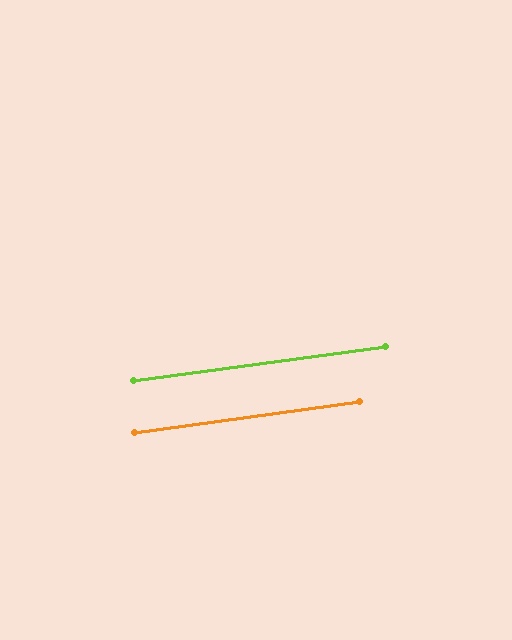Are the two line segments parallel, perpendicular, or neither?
Parallel — their directions differ by only 0.0°.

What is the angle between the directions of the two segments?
Approximately 0 degrees.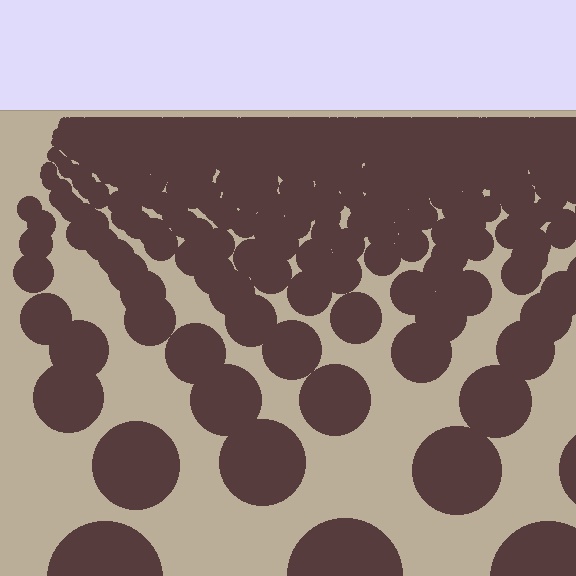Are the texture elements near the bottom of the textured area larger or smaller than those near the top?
Larger. Near the bottom, elements are closer to the viewer and appear at a bigger on-screen size.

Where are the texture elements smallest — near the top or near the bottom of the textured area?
Near the top.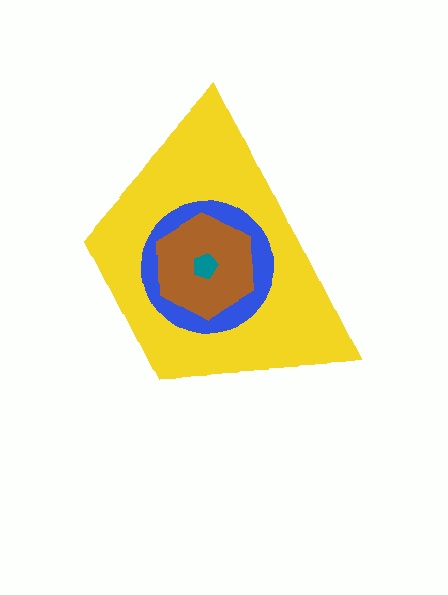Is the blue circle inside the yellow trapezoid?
Yes.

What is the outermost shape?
The yellow trapezoid.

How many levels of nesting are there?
4.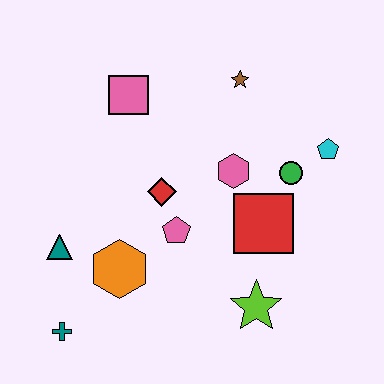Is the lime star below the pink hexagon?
Yes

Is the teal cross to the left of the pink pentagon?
Yes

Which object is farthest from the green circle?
The teal cross is farthest from the green circle.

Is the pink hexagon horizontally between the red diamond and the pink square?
No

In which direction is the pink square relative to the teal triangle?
The pink square is above the teal triangle.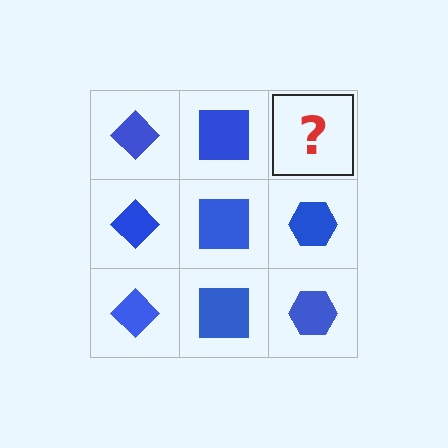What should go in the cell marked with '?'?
The missing cell should contain a blue hexagon.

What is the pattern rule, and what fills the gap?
The rule is that each column has a consistent shape. The gap should be filled with a blue hexagon.